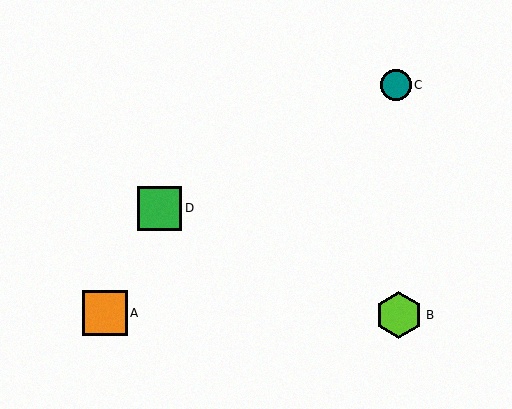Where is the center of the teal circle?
The center of the teal circle is at (396, 85).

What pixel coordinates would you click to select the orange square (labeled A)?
Click at (105, 313) to select the orange square A.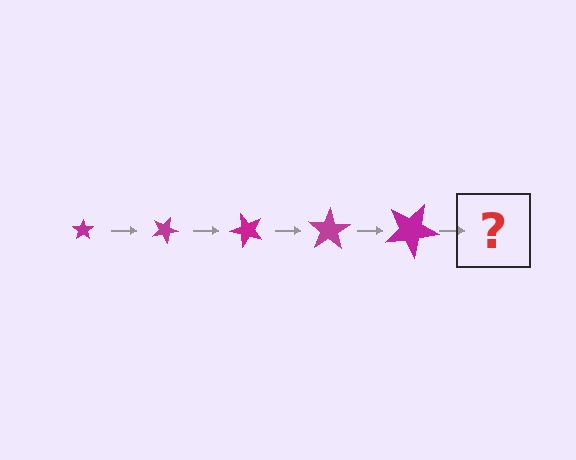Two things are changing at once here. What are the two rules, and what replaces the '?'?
The two rules are that the star grows larger each step and it rotates 25 degrees each step. The '?' should be a star, larger than the previous one and rotated 125 degrees from the start.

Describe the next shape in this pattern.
It should be a star, larger than the previous one and rotated 125 degrees from the start.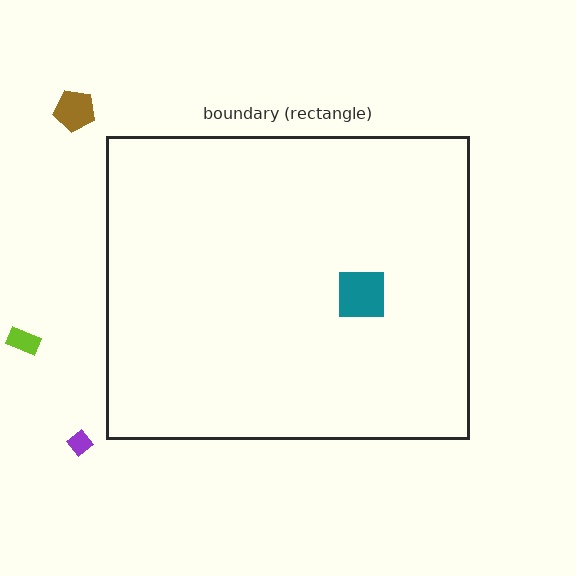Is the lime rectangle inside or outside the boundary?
Outside.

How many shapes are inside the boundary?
1 inside, 3 outside.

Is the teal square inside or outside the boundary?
Inside.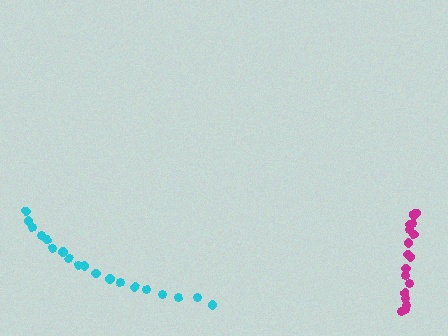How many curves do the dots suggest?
There are 2 distinct paths.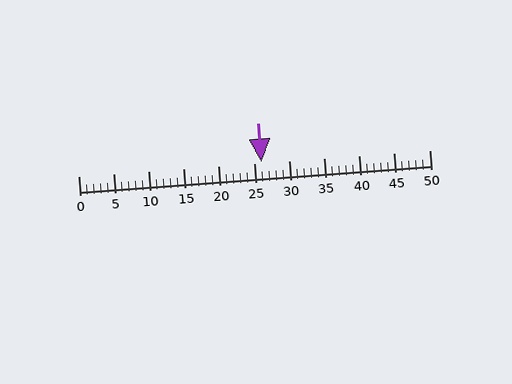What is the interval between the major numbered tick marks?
The major tick marks are spaced 5 units apart.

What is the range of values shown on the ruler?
The ruler shows values from 0 to 50.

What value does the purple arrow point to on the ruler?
The purple arrow points to approximately 26.